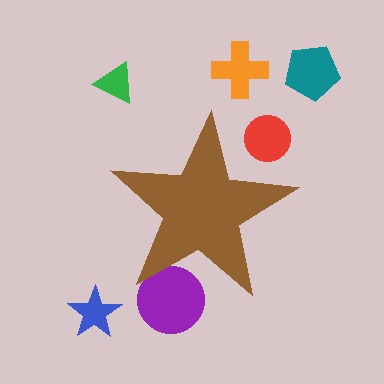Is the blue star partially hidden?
No, the blue star is fully visible.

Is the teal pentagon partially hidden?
No, the teal pentagon is fully visible.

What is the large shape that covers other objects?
A brown star.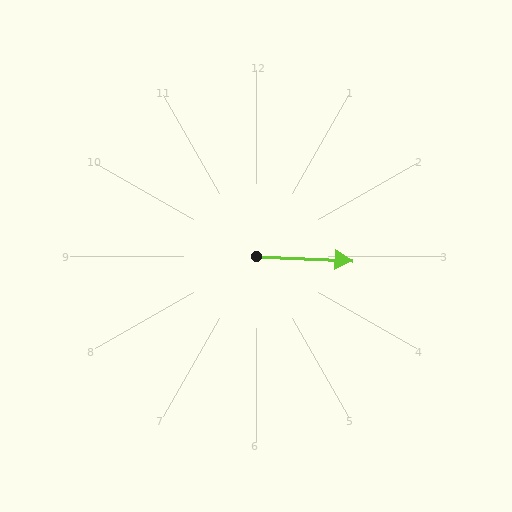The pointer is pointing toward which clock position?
Roughly 3 o'clock.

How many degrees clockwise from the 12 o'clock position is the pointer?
Approximately 92 degrees.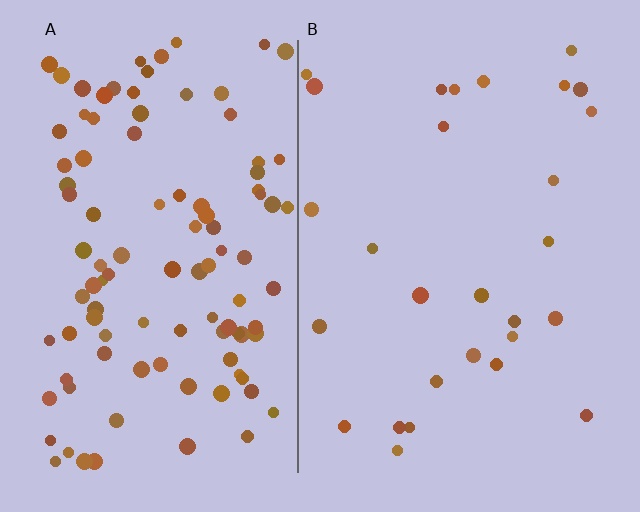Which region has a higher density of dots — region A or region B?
A (the left).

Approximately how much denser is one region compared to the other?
Approximately 3.7× — region A over region B.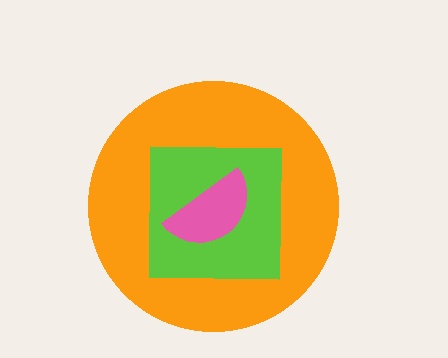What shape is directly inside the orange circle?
The lime square.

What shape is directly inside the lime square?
The pink semicircle.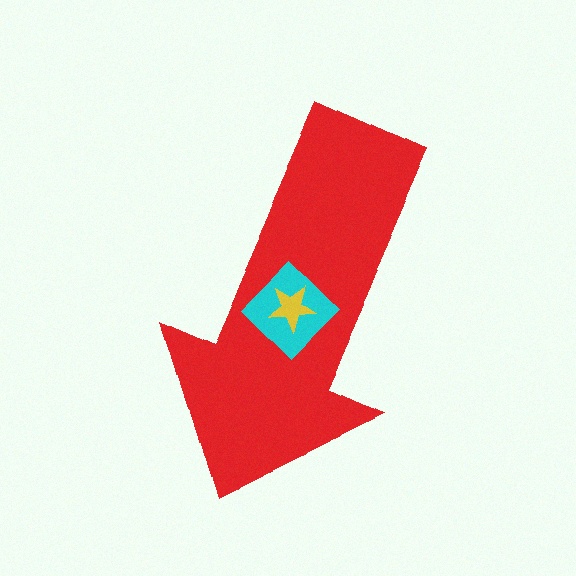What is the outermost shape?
The red arrow.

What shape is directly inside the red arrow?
The cyan diamond.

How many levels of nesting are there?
3.